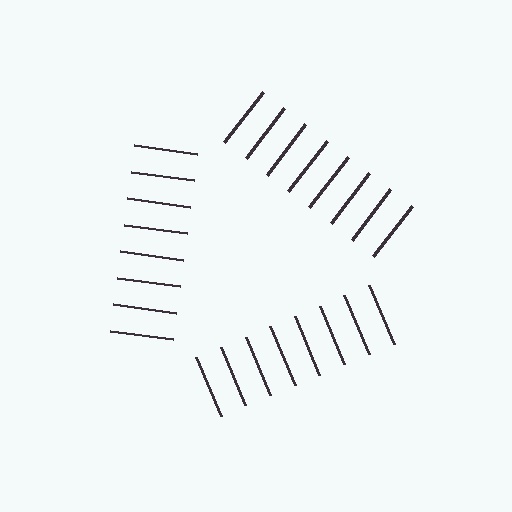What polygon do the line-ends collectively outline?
An illusory triangle — the line segments terminate on its edges but no continuous stroke is drawn.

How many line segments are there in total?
24 — 8 along each of the 3 edges.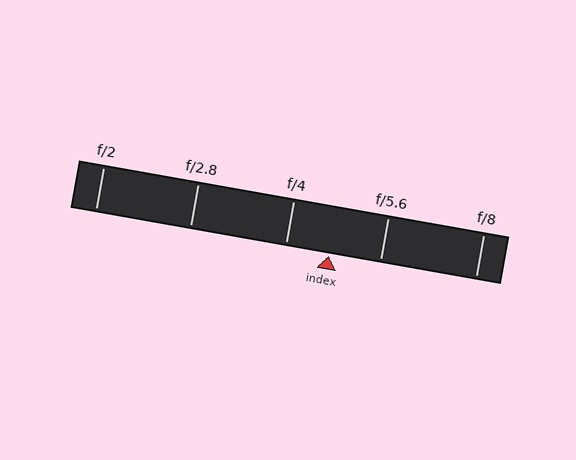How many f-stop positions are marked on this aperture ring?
There are 5 f-stop positions marked.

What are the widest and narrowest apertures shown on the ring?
The widest aperture shown is f/2 and the narrowest is f/8.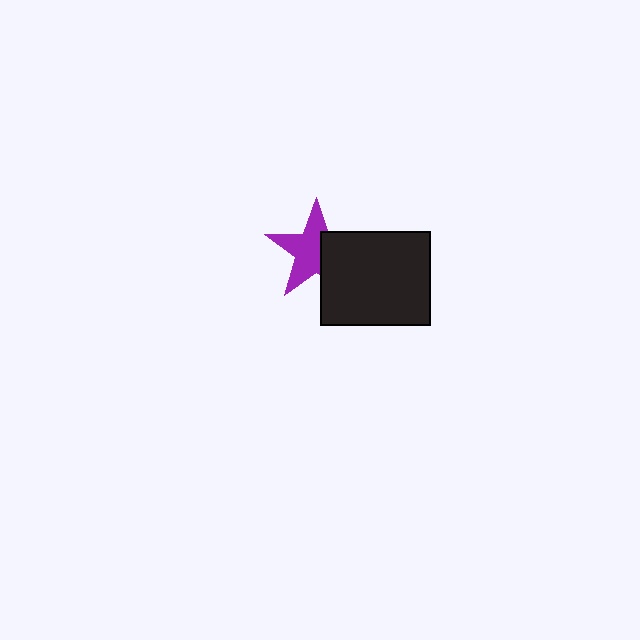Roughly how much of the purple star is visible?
About half of it is visible (roughly 60%).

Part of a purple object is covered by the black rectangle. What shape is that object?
It is a star.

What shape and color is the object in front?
The object in front is a black rectangle.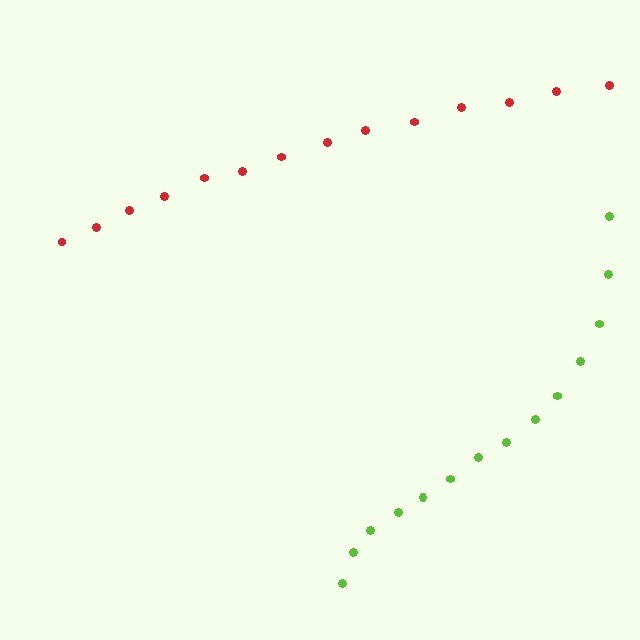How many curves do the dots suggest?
There are 2 distinct paths.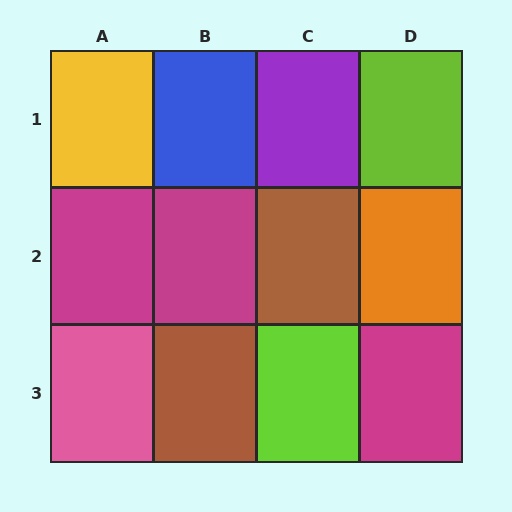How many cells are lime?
2 cells are lime.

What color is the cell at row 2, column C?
Brown.